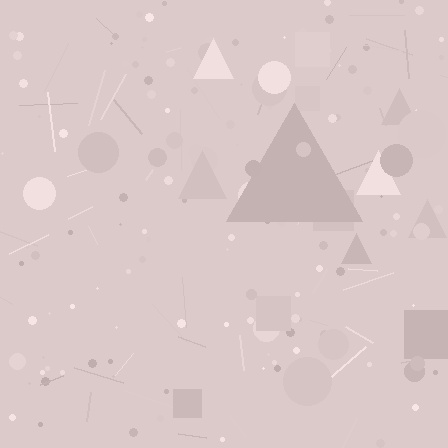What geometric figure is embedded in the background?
A triangle is embedded in the background.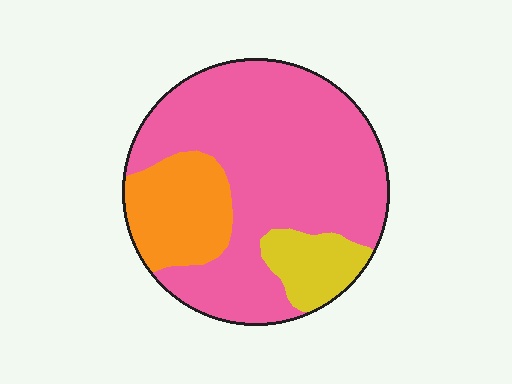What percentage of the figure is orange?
Orange covers about 20% of the figure.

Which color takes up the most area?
Pink, at roughly 70%.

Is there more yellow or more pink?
Pink.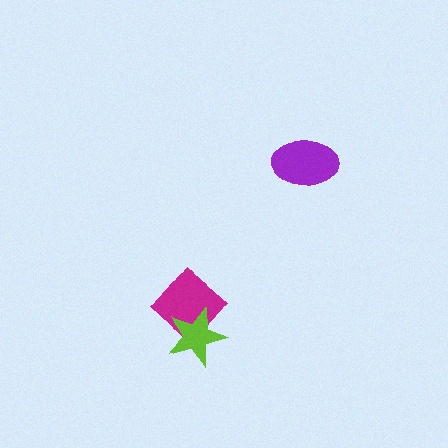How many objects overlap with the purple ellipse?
0 objects overlap with the purple ellipse.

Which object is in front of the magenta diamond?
The lime star is in front of the magenta diamond.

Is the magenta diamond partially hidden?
Yes, it is partially covered by another shape.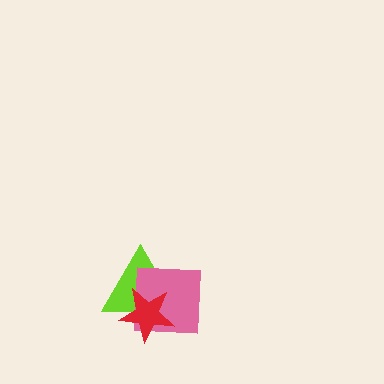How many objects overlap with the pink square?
2 objects overlap with the pink square.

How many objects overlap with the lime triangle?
2 objects overlap with the lime triangle.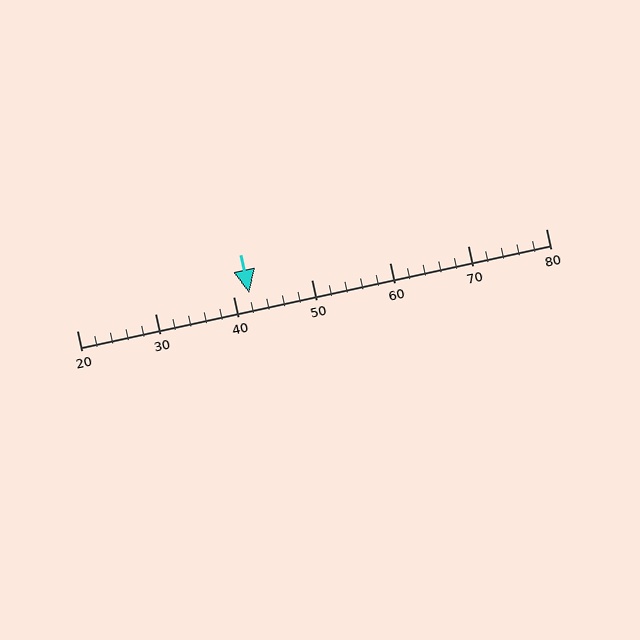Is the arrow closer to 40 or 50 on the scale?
The arrow is closer to 40.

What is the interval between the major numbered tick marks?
The major tick marks are spaced 10 units apart.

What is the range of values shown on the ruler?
The ruler shows values from 20 to 80.